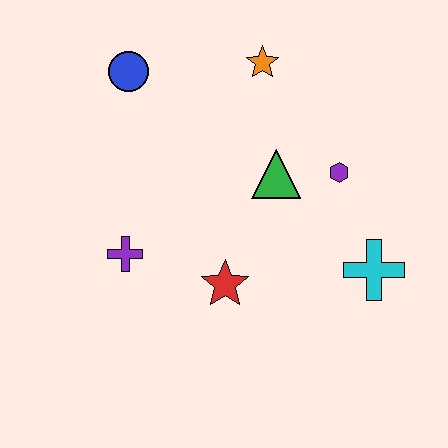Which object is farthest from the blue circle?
The cyan cross is farthest from the blue circle.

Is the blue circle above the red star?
Yes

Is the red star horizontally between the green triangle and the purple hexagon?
No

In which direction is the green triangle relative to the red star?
The green triangle is above the red star.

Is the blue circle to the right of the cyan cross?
No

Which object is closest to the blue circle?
The orange star is closest to the blue circle.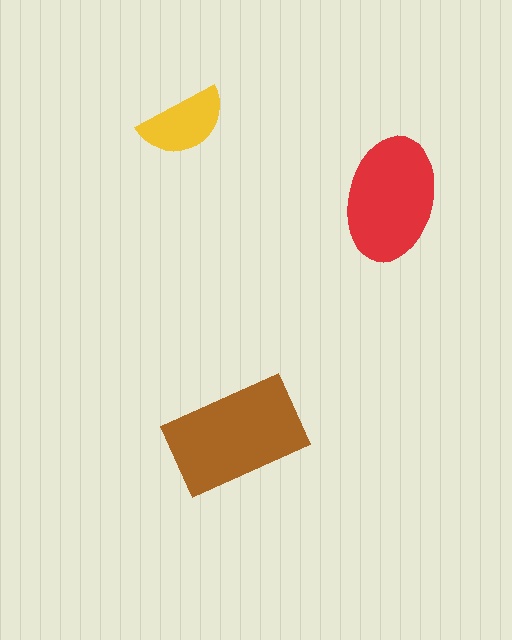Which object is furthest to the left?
The yellow semicircle is leftmost.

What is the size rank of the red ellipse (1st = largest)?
2nd.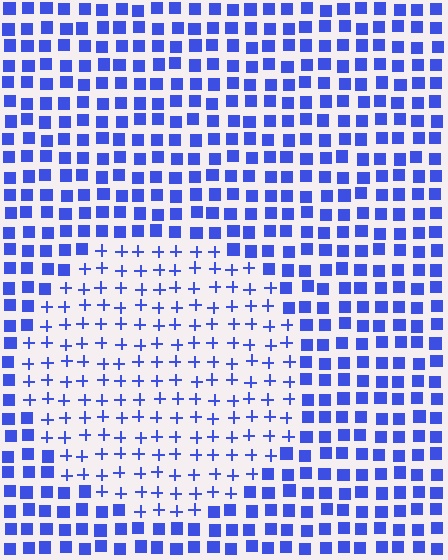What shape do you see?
I see a circle.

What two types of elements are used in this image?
The image uses plus signs inside the circle region and squares outside it.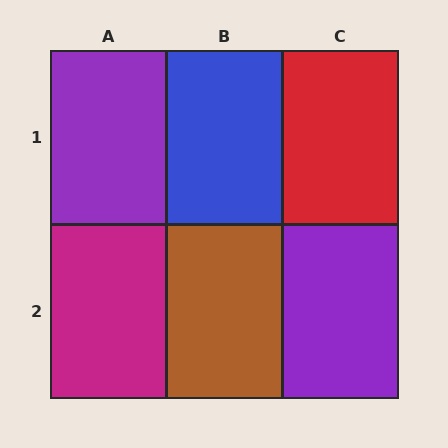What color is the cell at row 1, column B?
Blue.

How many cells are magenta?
1 cell is magenta.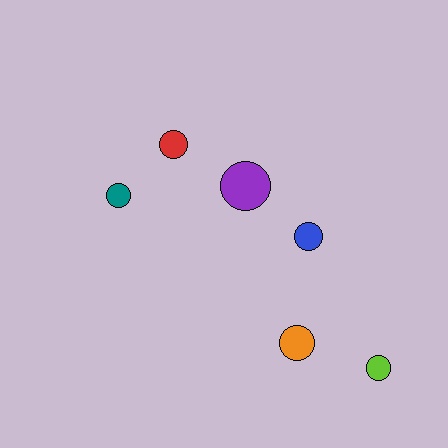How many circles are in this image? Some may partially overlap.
There are 6 circles.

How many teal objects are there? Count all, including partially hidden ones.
There is 1 teal object.